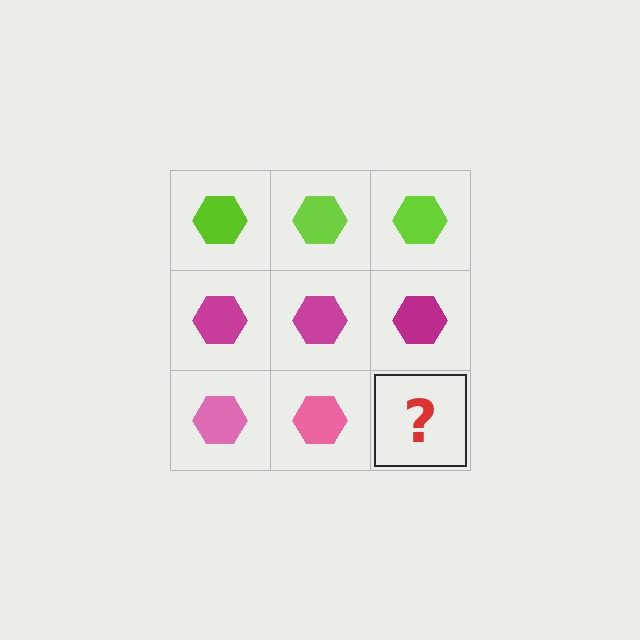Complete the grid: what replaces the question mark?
The question mark should be replaced with a pink hexagon.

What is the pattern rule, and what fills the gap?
The rule is that each row has a consistent color. The gap should be filled with a pink hexagon.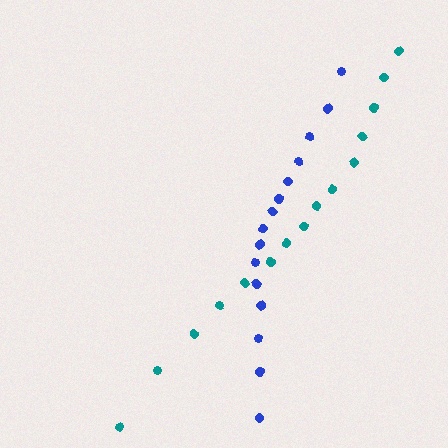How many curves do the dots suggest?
There are 2 distinct paths.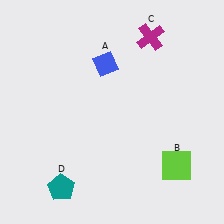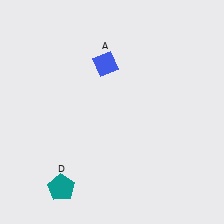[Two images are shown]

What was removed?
The magenta cross (C), the lime square (B) were removed in Image 2.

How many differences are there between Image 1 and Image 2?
There are 2 differences between the two images.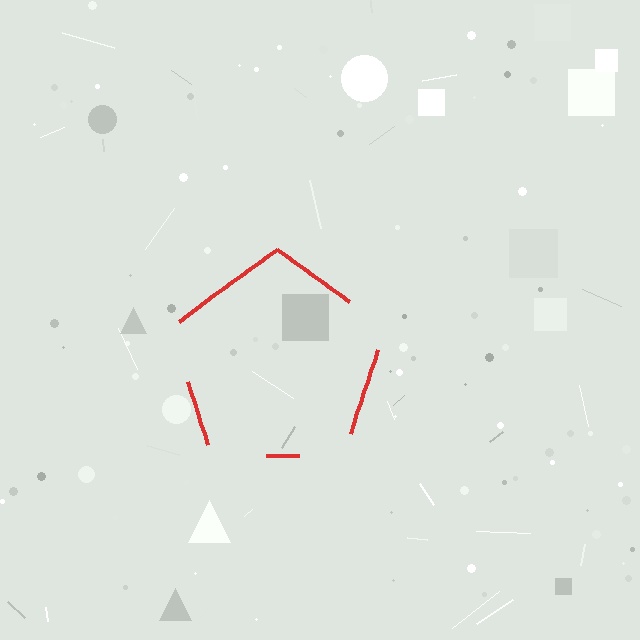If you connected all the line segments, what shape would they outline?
They would outline a pentagon.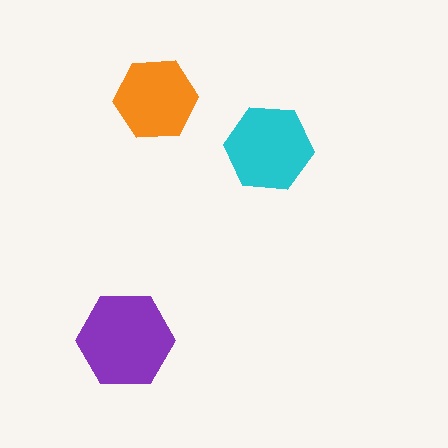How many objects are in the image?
There are 3 objects in the image.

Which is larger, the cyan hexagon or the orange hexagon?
The cyan one.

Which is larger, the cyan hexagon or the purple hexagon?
The purple one.